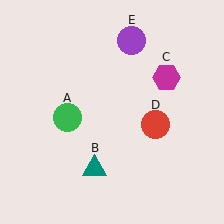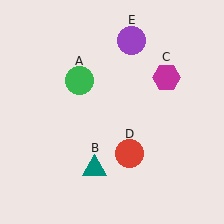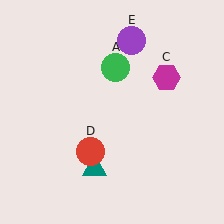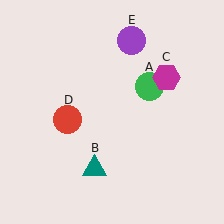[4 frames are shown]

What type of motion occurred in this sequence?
The green circle (object A), red circle (object D) rotated clockwise around the center of the scene.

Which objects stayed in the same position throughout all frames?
Teal triangle (object B) and magenta hexagon (object C) and purple circle (object E) remained stationary.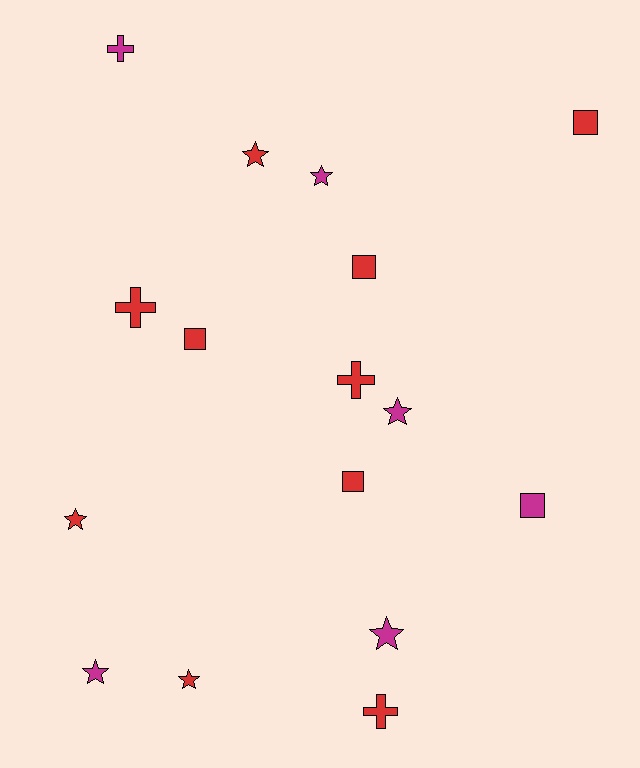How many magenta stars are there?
There are 4 magenta stars.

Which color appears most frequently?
Red, with 10 objects.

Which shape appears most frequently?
Star, with 7 objects.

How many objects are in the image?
There are 16 objects.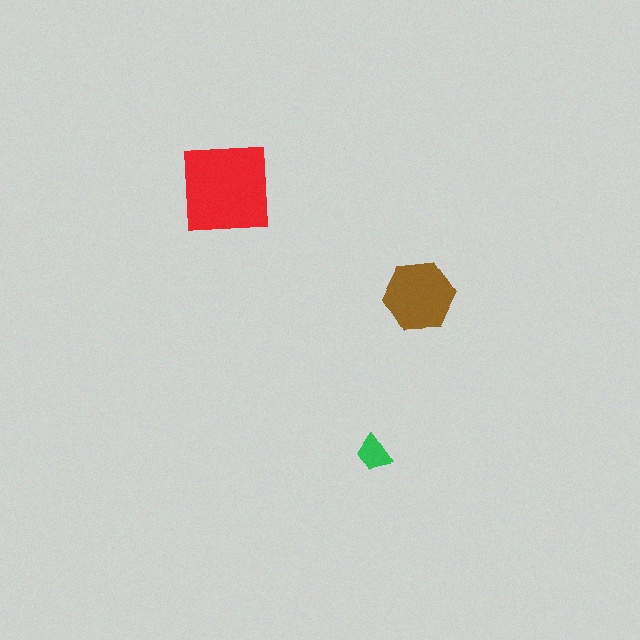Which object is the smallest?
The green trapezoid.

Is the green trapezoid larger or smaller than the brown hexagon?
Smaller.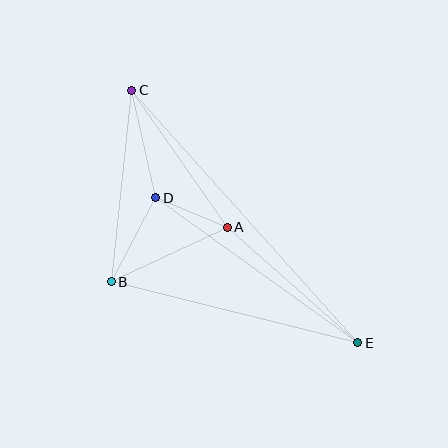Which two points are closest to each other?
Points A and D are closest to each other.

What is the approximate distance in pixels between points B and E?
The distance between B and E is approximately 254 pixels.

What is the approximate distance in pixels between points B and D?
The distance between B and D is approximately 95 pixels.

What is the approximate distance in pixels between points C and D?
The distance between C and D is approximately 110 pixels.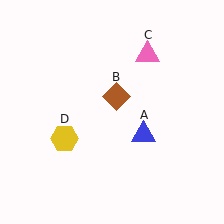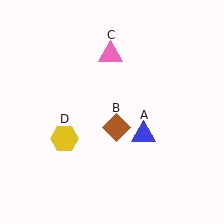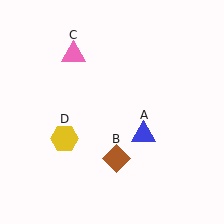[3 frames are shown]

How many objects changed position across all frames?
2 objects changed position: brown diamond (object B), pink triangle (object C).